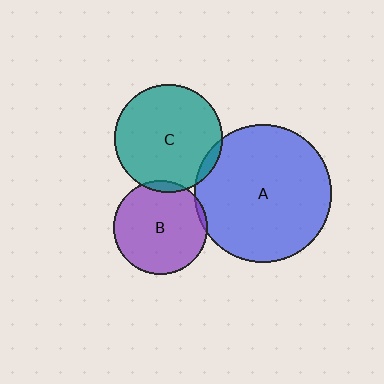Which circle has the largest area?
Circle A (blue).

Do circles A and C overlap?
Yes.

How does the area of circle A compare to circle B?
Approximately 2.1 times.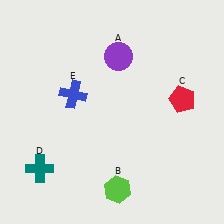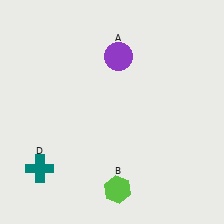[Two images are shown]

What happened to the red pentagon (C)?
The red pentagon (C) was removed in Image 2. It was in the top-right area of Image 1.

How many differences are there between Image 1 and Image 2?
There are 2 differences between the two images.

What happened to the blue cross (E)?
The blue cross (E) was removed in Image 2. It was in the top-left area of Image 1.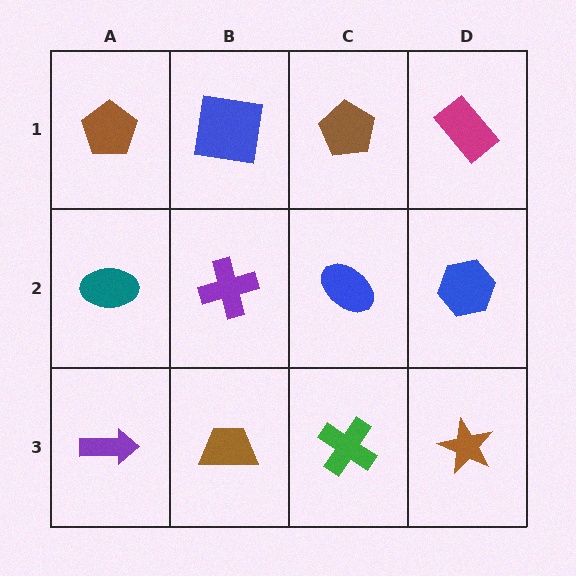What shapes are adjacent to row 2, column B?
A blue square (row 1, column B), a brown trapezoid (row 3, column B), a teal ellipse (row 2, column A), a blue ellipse (row 2, column C).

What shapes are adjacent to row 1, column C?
A blue ellipse (row 2, column C), a blue square (row 1, column B), a magenta rectangle (row 1, column D).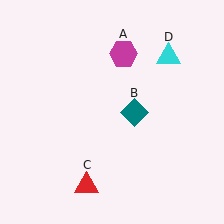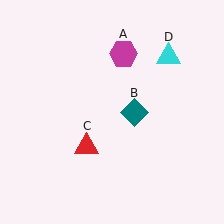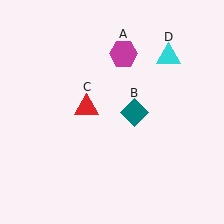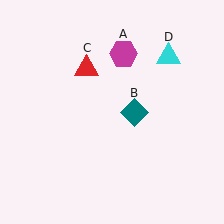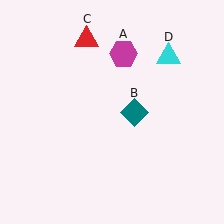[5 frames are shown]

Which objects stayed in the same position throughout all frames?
Magenta hexagon (object A) and teal diamond (object B) and cyan triangle (object D) remained stationary.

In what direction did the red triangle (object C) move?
The red triangle (object C) moved up.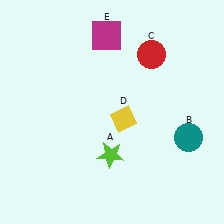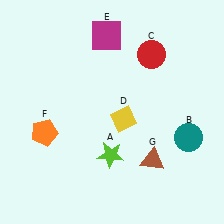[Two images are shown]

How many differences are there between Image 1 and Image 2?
There are 2 differences between the two images.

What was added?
An orange pentagon (F), a brown triangle (G) were added in Image 2.